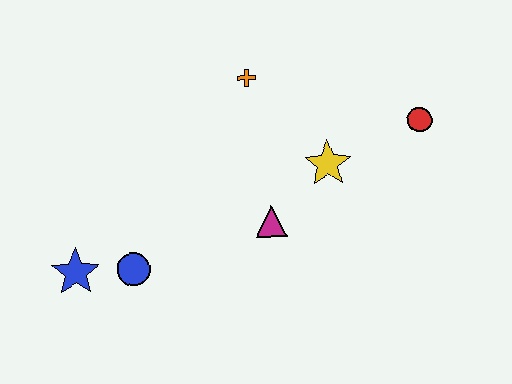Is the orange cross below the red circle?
No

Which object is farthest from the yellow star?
The blue star is farthest from the yellow star.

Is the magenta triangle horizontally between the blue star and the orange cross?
No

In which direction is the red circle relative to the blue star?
The red circle is to the right of the blue star.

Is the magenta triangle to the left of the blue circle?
No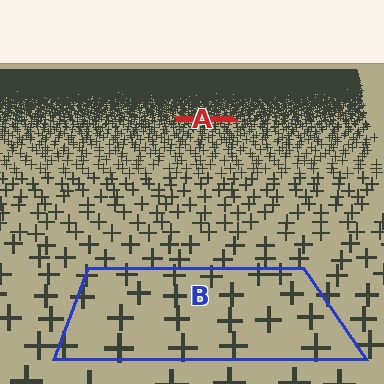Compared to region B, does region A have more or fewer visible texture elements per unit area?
Region A has more texture elements per unit area — they are packed more densely because it is farther away.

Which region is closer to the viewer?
Region B is closer. The texture elements there are larger and more spread out.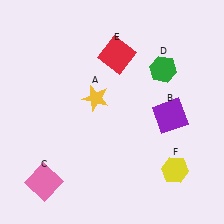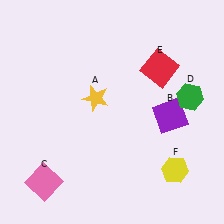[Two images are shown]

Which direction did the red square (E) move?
The red square (E) moved right.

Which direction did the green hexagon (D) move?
The green hexagon (D) moved down.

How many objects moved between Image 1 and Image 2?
2 objects moved between the two images.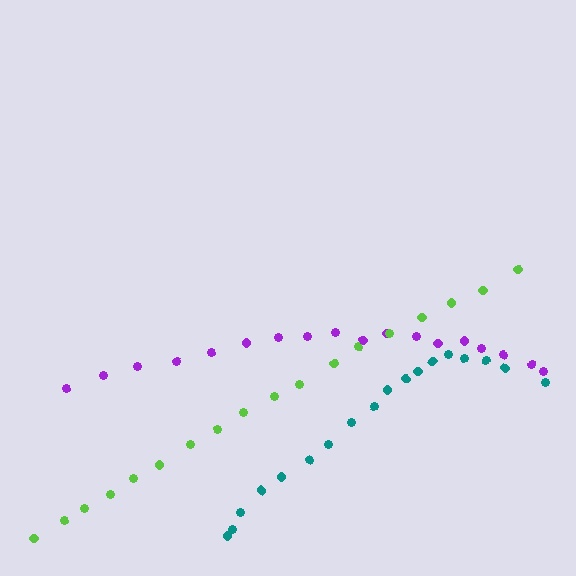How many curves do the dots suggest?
There are 3 distinct paths.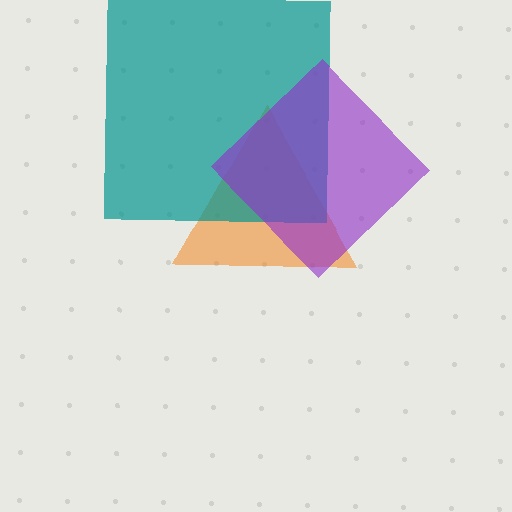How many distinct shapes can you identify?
There are 3 distinct shapes: an orange triangle, a teal square, a purple diamond.